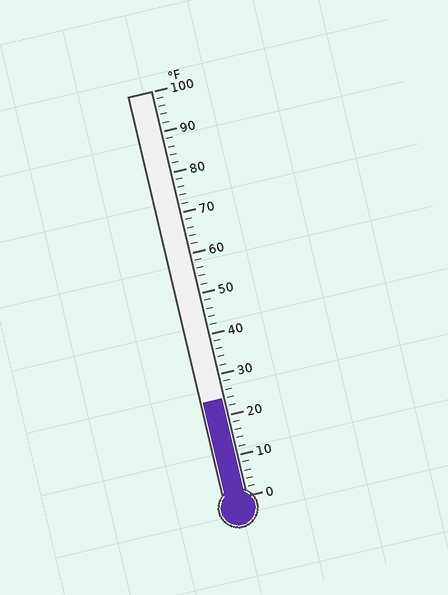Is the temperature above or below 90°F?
The temperature is below 90°F.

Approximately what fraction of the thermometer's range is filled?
The thermometer is filled to approximately 25% of its range.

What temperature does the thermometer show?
The thermometer shows approximately 24°F.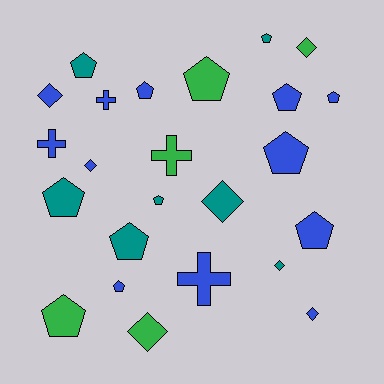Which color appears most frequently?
Blue, with 12 objects.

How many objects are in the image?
There are 24 objects.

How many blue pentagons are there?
There are 6 blue pentagons.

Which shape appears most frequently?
Pentagon, with 13 objects.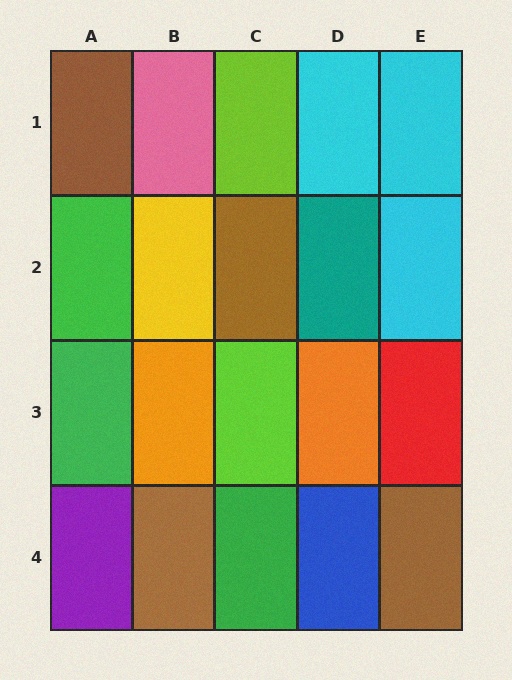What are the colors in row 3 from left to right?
Green, orange, lime, orange, red.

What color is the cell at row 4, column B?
Brown.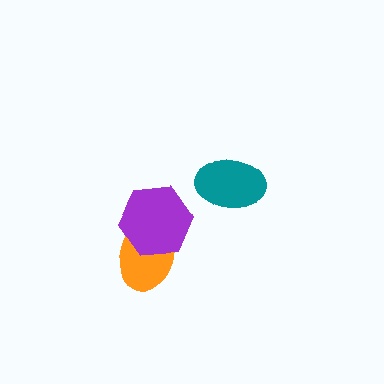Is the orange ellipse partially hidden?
Yes, it is partially covered by another shape.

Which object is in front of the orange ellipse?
The purple hexagon is in front of the orange ellipse.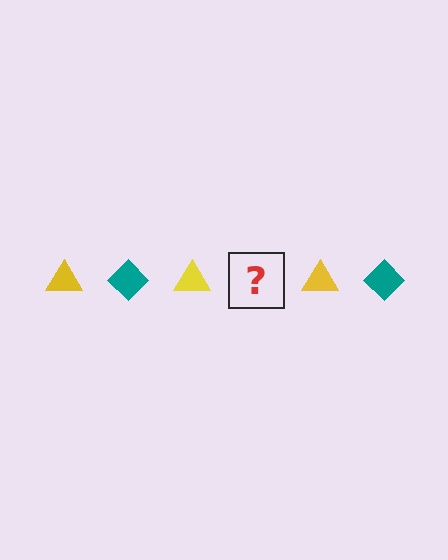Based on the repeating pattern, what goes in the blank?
The blank should be a teal diamond.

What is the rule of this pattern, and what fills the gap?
The rule is that the pattern alternates between yellow triangle and teal diamond. The gap should be filled with a teal diamond.